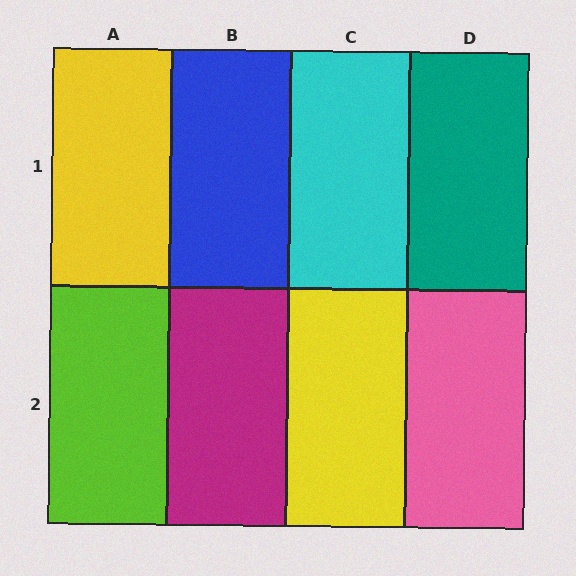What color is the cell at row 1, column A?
Yellow.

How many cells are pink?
1 cell is pink.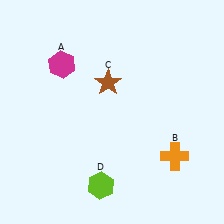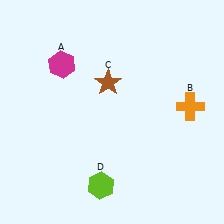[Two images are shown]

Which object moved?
The orange cross (B) moved up.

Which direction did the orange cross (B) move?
The orange cross (B) moved up.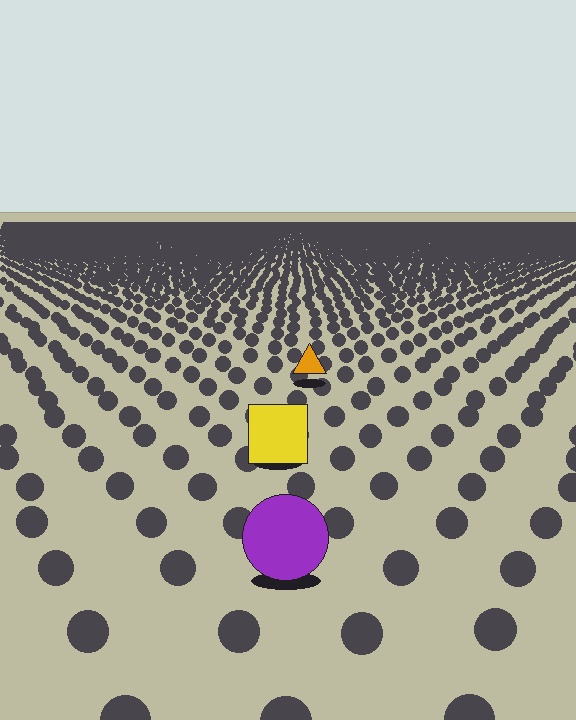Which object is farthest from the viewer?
The orange triangle is farthest from the viewer. It appears smaller and the ground texture around it is denser.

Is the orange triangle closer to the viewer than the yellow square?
No. The yellow square is closer — you can tell from the texture gradient: the ground texture is coarser near it.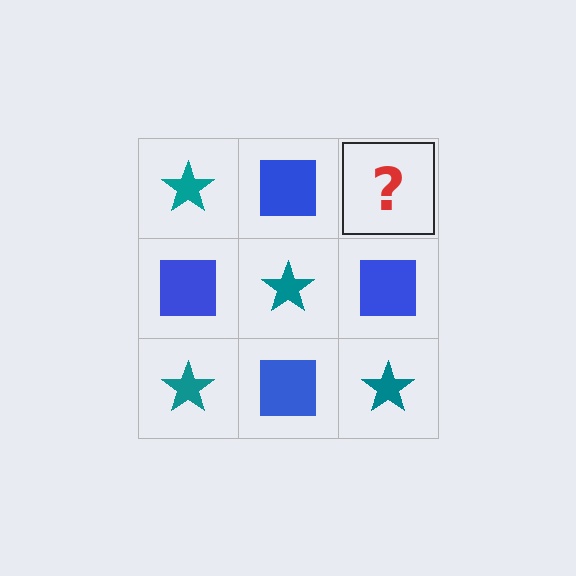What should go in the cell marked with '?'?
The missing cell should contain a teal star.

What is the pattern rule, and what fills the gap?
The rule is that it alternates teal star and blue square in a checkerboard pattern. The gap should be filled with a teal star.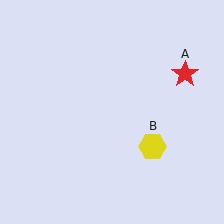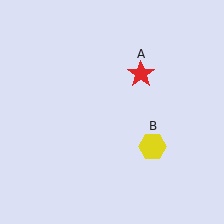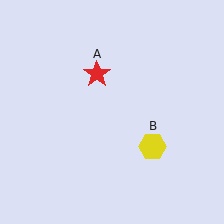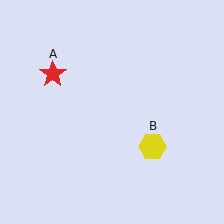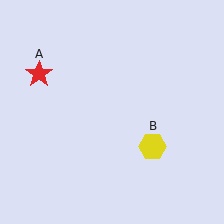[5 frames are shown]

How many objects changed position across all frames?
1 object changed position: red star (object A).